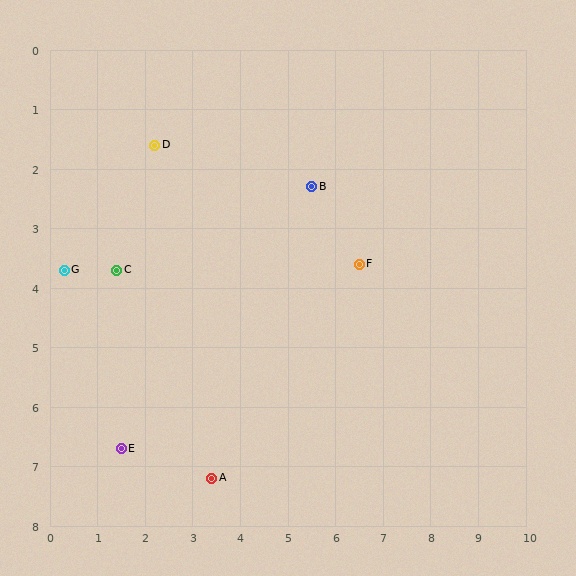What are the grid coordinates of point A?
Point A is at approximately (3.4, 7.2).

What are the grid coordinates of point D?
Point D is at approximately (2.2, 1.6).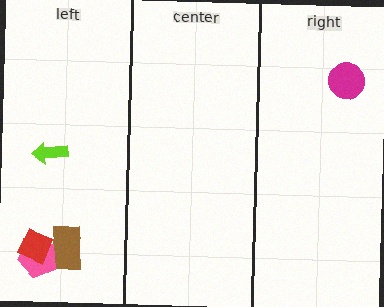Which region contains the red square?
The left region.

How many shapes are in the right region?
1.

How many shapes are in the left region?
4.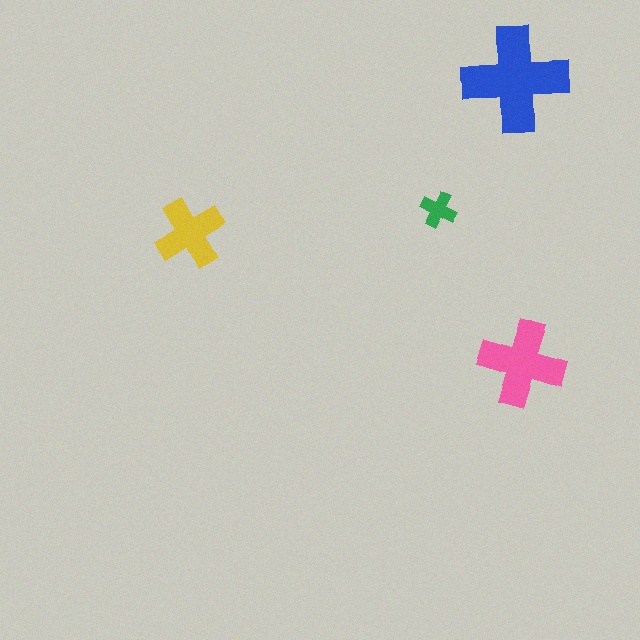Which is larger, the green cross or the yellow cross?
The yellow one.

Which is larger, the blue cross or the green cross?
The blue one.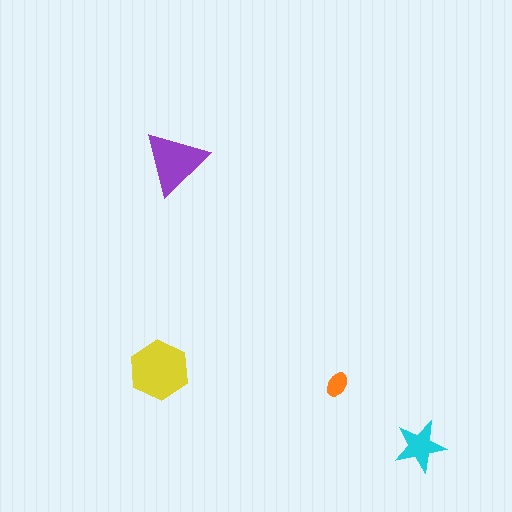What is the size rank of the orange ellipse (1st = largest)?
4th.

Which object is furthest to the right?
The cyan star is rightmost.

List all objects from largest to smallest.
The yellow hexagon, the purple triangle, the cyan star, the orange ellipse.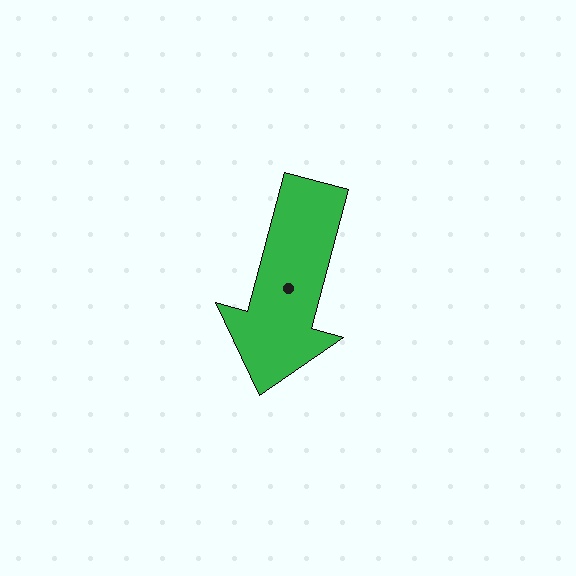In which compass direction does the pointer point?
South.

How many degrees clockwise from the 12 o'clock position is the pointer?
Approximately 195 degrees.